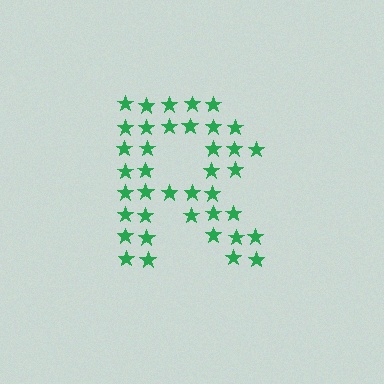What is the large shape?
The large shape is the letter R.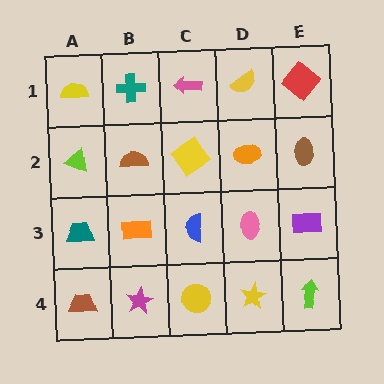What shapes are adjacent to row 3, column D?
An orange ellipse (row 2, column D), a yellow star (row 4, column D), a blue semicircle (row 3, column C), a purple rectangle (row 3, column E).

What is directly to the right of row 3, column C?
A pink ellipse.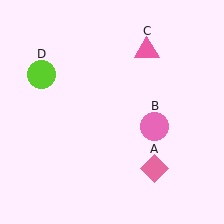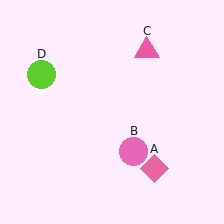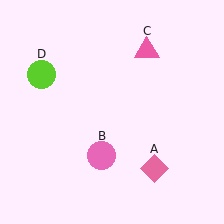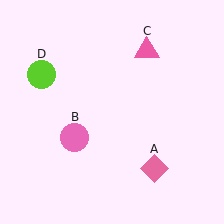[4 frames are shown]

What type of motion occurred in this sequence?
The pink circle (object B) rotated clockwise around the center of the scene.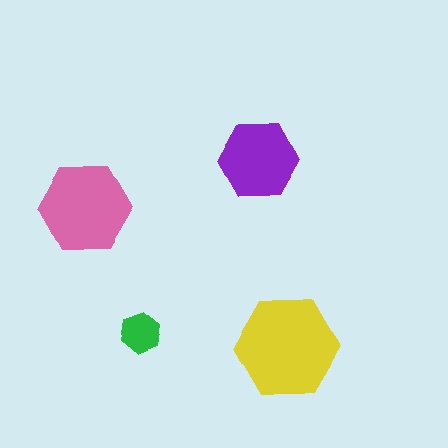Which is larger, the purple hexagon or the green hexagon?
The purple one.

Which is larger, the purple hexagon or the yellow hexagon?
The yellow one.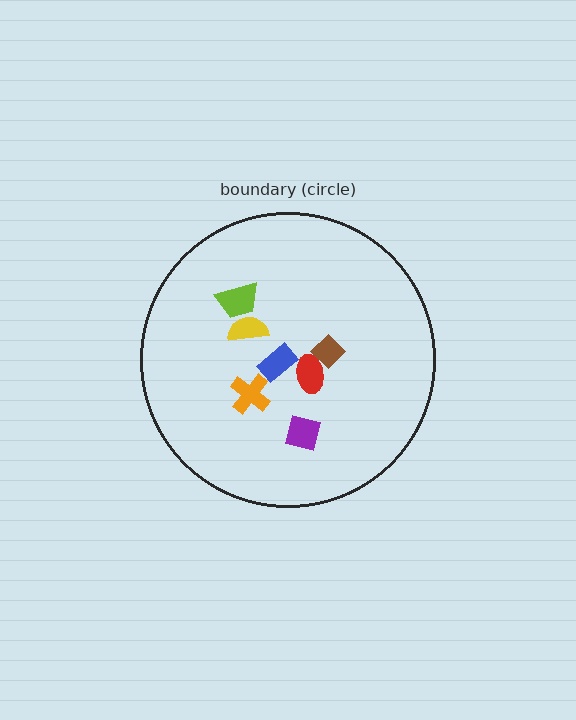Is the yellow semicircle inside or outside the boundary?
Inside.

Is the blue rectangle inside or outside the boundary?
Inside.